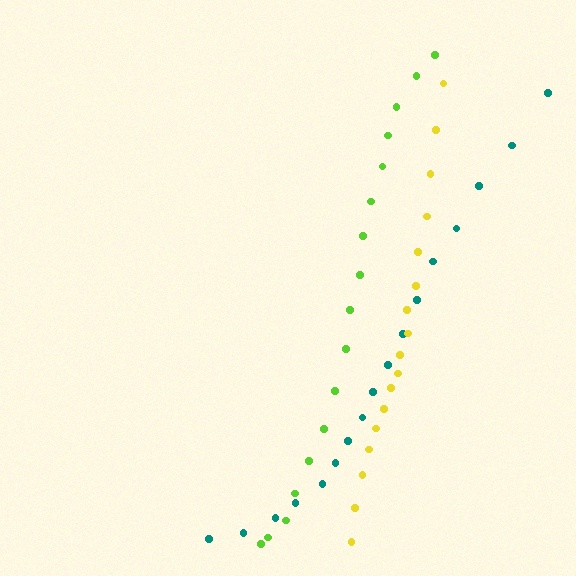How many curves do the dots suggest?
There are 3 distinct paths.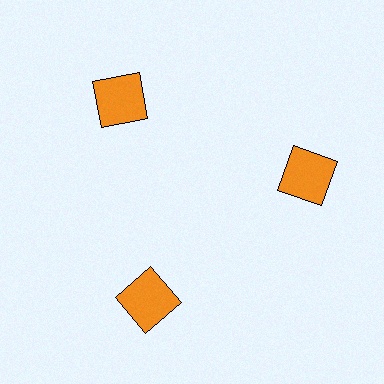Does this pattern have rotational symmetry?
Yes, this pattern has 3-fold rotational symmetry. It looks the same after rotating 120 degrees around the center.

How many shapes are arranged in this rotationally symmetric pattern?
There are 3 shapes, arranged in 3 groups of 1.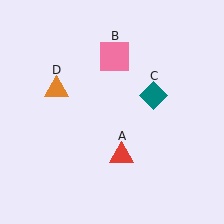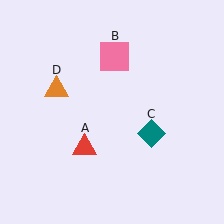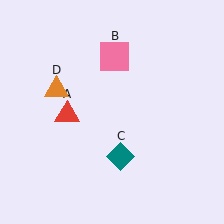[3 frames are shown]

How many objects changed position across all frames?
2 objects changed position: red triangle (object A), teal diamond (object C).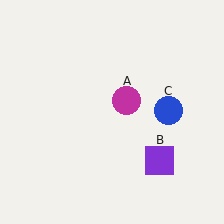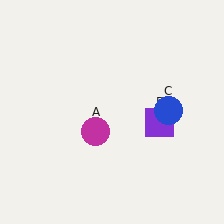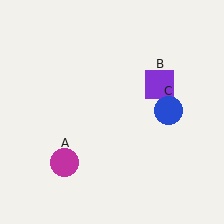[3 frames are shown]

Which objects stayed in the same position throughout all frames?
Blue circle (object C) remained stationary.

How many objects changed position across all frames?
2 objects changed position: magenta circle (object A), purple square (object B).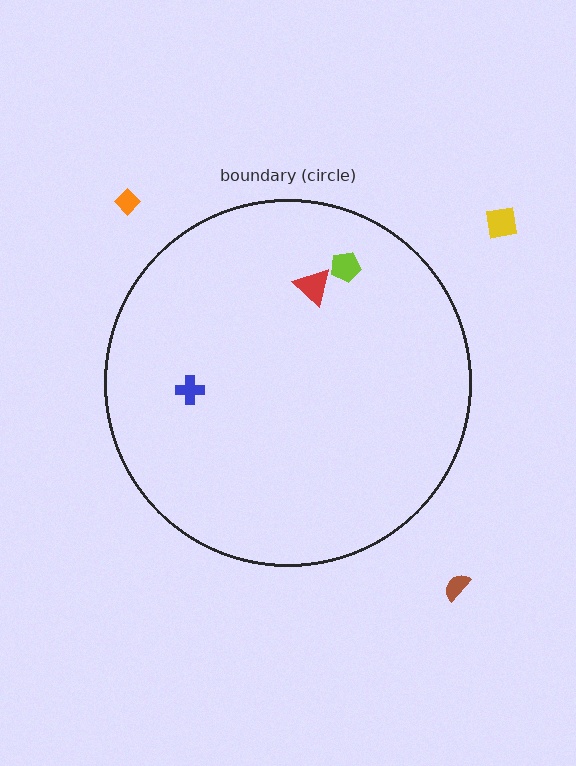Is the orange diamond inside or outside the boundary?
Outside.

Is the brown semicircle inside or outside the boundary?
Outside.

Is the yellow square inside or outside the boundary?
Outside.